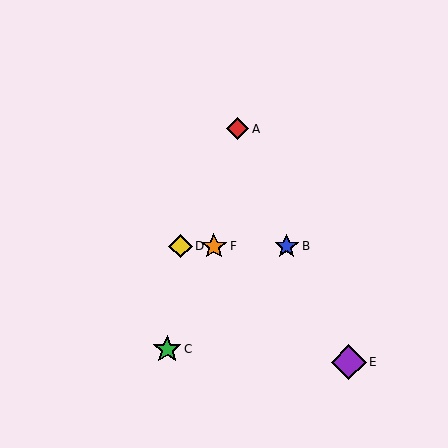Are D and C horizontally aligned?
No, D is at y≈246 and C is at y≈349.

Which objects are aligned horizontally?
Objects B, D, F are aligned horizontally.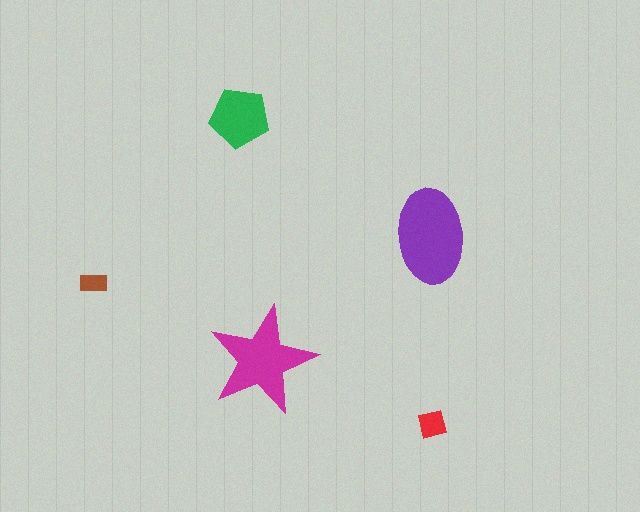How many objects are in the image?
There are 5 objects in the image.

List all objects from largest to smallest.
The purple ellipse, the magenta star, the green pentagon, the red square, the brown rectangle.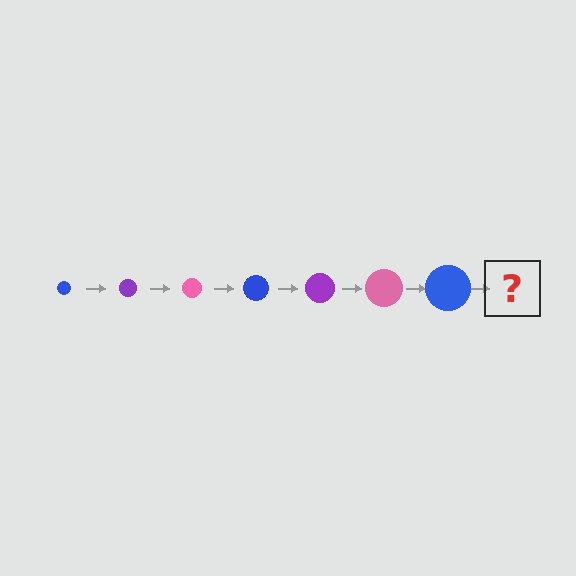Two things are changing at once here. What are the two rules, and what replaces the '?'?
The two rules are that the circle grows larger each step and the color cycles through blue, purple, and pink. The '?' should be a purple circle, larger than the previous one.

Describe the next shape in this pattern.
It should be a purple circle, larger than the previous one.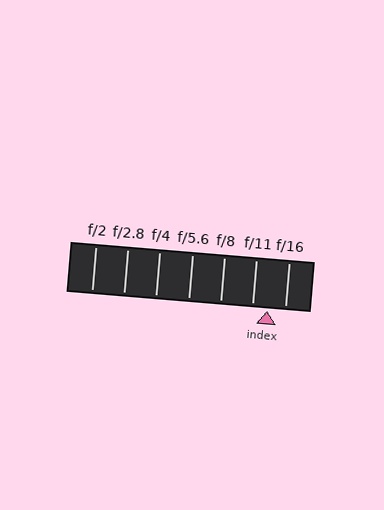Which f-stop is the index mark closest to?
The index mark is closest to f/11.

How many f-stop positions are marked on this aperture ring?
There are 7 f-stop positions marked.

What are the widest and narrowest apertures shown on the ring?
The widest aperture shown is f/2 and the narrowest is f/16.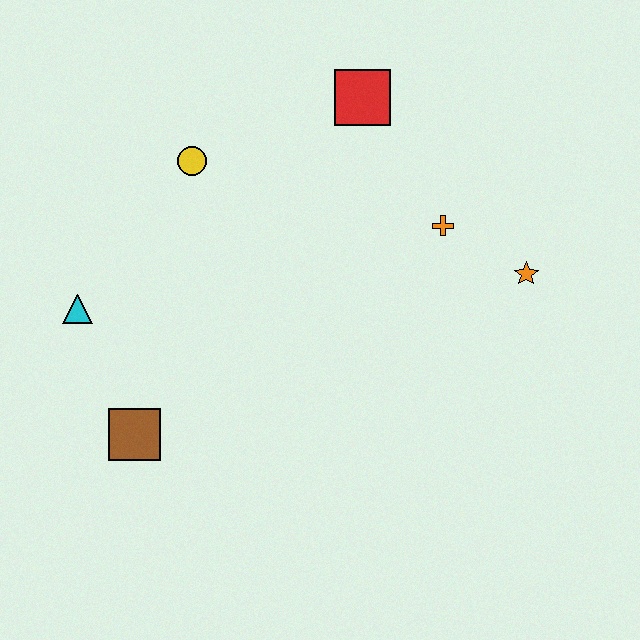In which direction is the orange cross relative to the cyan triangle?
The orange cross is to the right of the cyan triangle.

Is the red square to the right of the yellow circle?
Yes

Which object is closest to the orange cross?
The orange star is closest to the orange cross.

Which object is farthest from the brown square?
The orange star is farthest from the brown square.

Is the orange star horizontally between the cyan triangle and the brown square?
No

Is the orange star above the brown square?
Yes